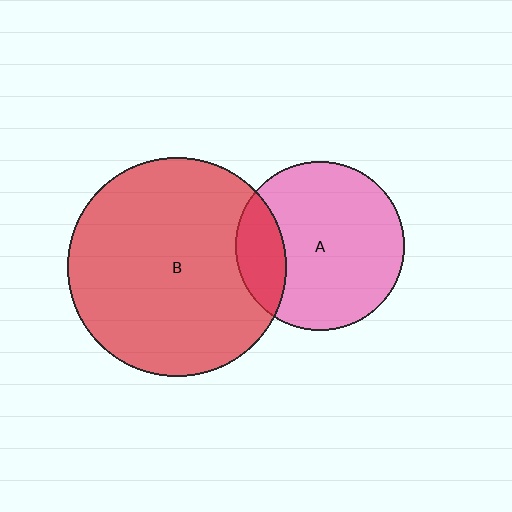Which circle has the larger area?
Circle B (red).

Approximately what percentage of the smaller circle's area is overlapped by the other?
Approximately 20%.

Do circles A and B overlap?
Yes.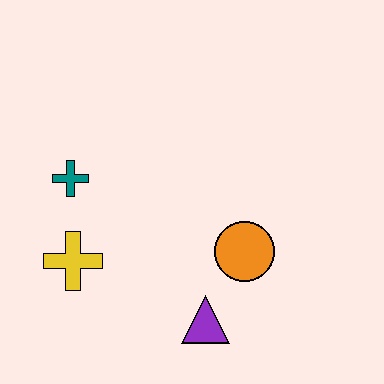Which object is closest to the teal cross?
The yellow cross is closest to the teal cross.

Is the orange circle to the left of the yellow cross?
No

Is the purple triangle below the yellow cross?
Yes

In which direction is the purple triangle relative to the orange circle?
The purple triangle is below the orange circle.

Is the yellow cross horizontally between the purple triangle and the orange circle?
No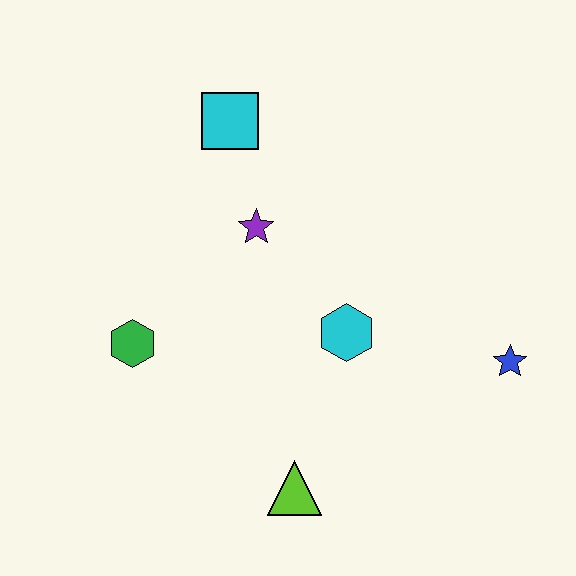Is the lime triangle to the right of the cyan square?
Yes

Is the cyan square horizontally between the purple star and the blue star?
No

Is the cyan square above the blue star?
Yes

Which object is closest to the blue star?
The cyan hexagon is closest to the blue star.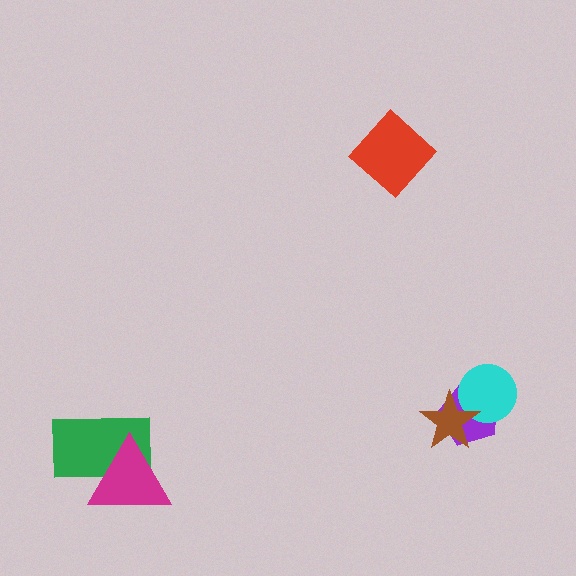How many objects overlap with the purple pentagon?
2 objects overlap with the purple pentagon.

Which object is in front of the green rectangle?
The magenta triangle is in front of the green rectangle.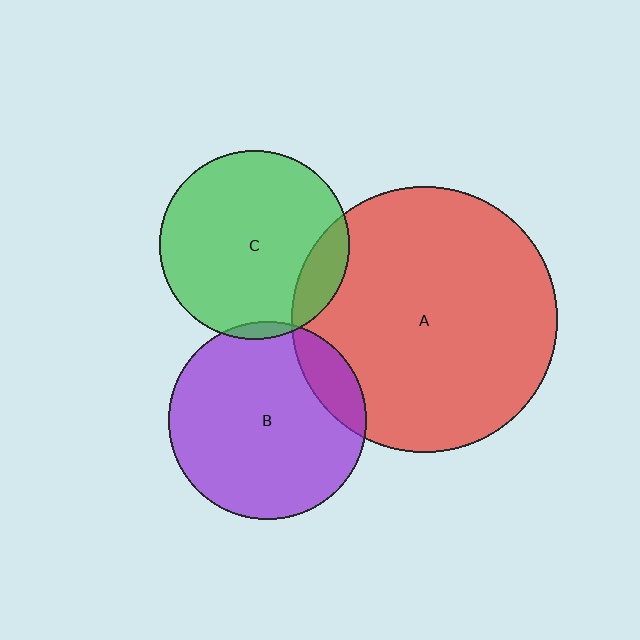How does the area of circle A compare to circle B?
Approximately 1.8 times.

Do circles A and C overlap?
Yes.